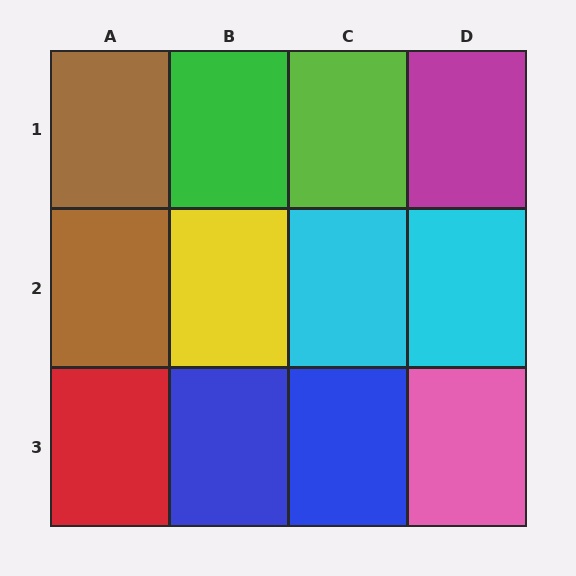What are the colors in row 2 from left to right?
Brown, yellow, cyan, cyan.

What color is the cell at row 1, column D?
Magenta.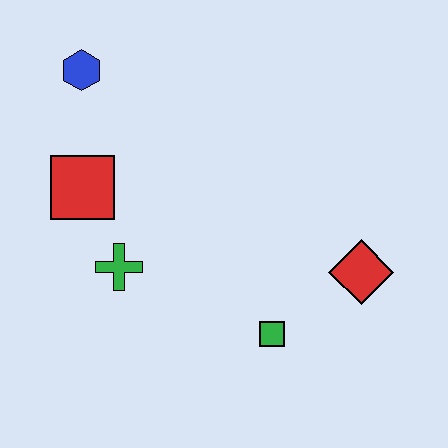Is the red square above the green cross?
Yes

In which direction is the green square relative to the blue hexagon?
The green square is below the blue hexagon.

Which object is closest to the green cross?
The red square is closest to the green cross.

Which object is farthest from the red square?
The red diamond is farthest from the red square.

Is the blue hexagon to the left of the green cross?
Yes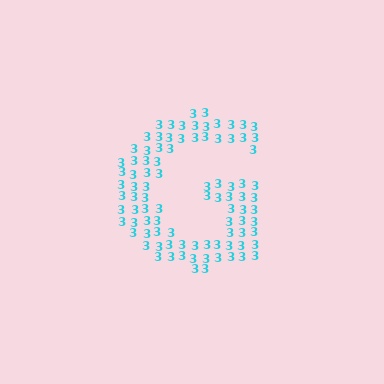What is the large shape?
The large shape is the letter G.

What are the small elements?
The small elements are digit 3's.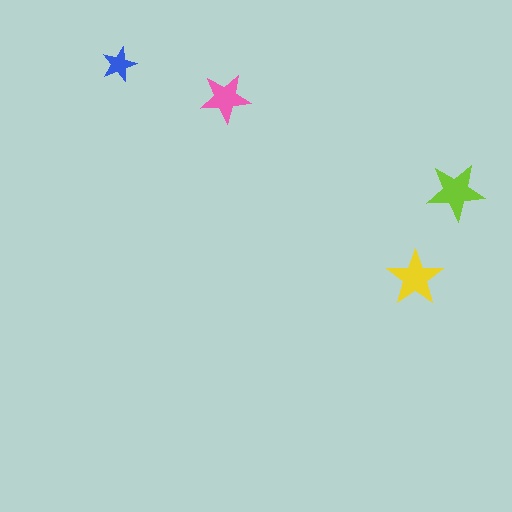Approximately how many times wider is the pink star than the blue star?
About 1.5 times wider.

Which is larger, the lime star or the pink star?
The lime one.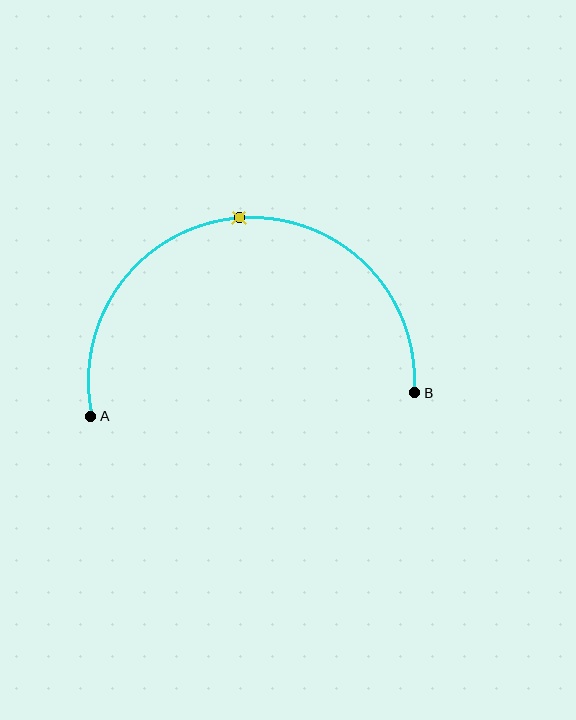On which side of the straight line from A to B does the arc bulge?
The arc bulges above the straight line connecting A and B.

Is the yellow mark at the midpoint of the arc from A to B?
Yes. The yellow mark lies on the arc at equal arc-length from both A and B — it is the arc midpoint.